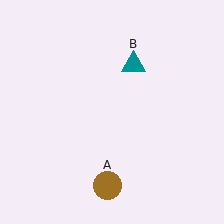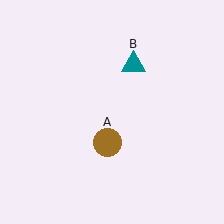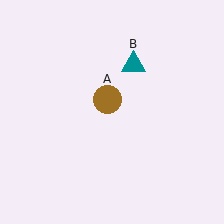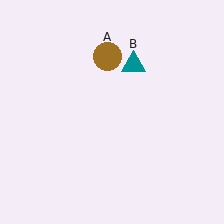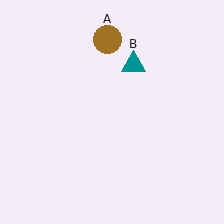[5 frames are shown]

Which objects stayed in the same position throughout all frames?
Teal triangle (object B) remained stationary.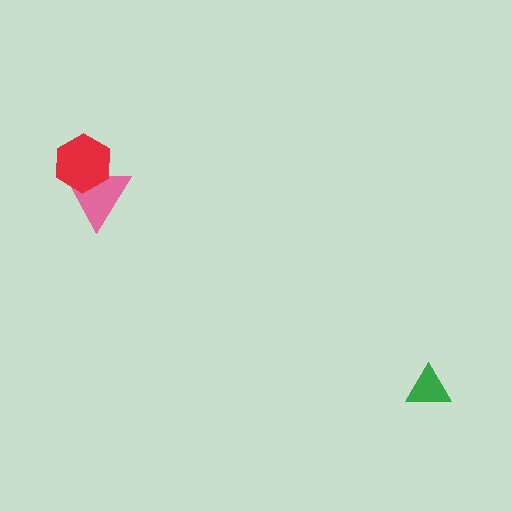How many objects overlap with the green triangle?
0 objects overlap with the green triangle.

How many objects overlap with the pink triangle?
1 object overlaps with the pink triangle.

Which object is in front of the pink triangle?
The red hexagon is in front of the pink triangle.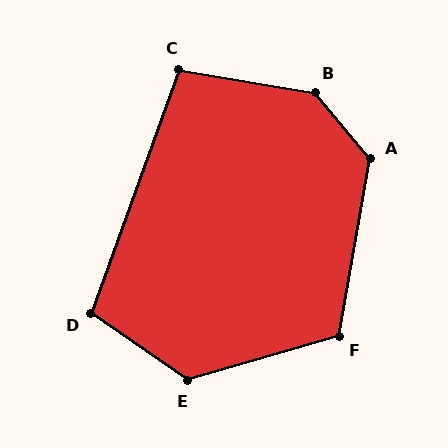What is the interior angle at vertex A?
Approximately 130 degrees (obtuse).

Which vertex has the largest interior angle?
B, at approximately 139 degrees.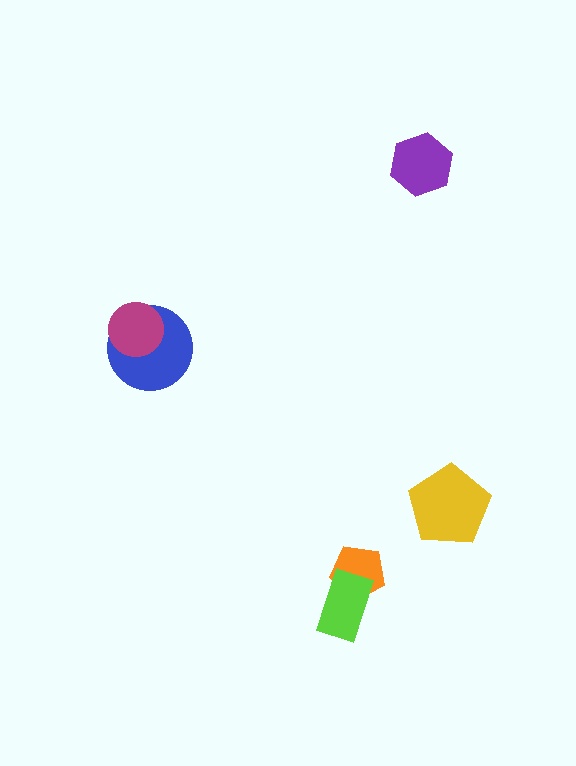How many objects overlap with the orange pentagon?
1 object overlaps with the orange pentagon.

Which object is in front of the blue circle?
The magenta circle is in front of the blue circle.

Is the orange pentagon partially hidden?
Yes, it is partially covered by another shape.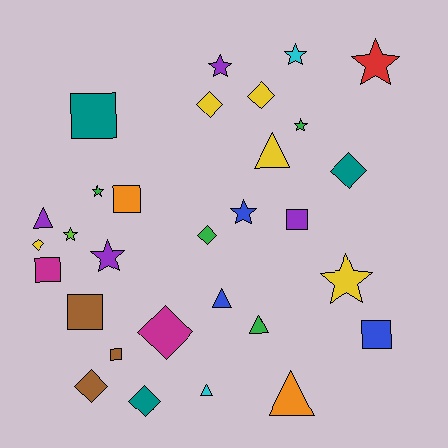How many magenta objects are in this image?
There are 2 magenta objects.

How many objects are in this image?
There are 30 objects.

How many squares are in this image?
There are 7 squares.